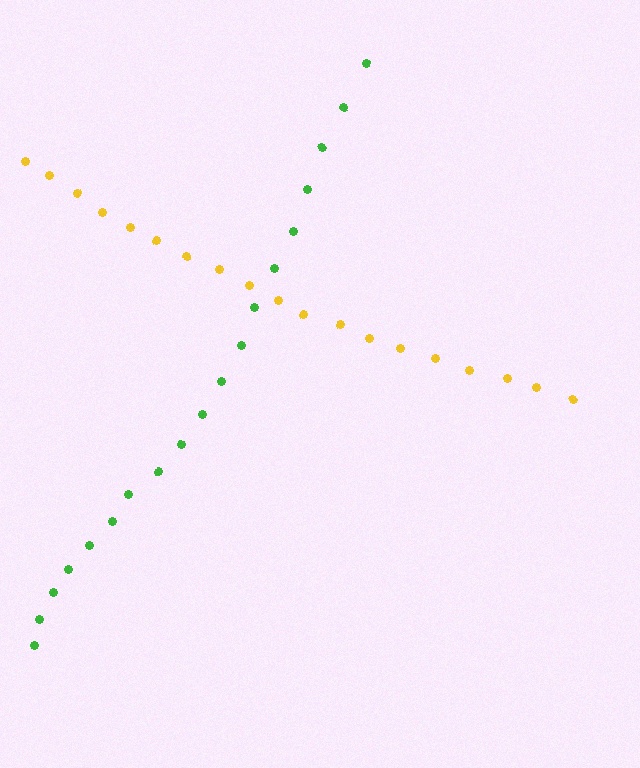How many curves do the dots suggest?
There are 2 distinct paths.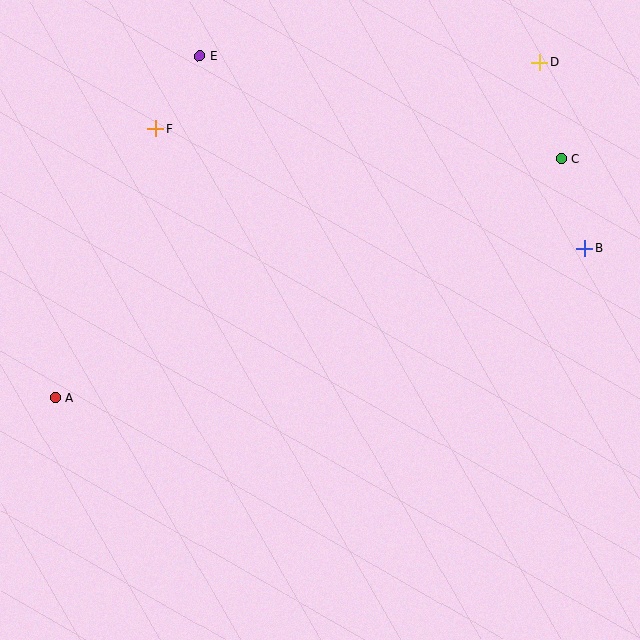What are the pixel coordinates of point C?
Point C is at (562, 159).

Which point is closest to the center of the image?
Point F at (156, 128) is closest to the center.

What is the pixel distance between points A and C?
The distance between A and C is 560 pixels.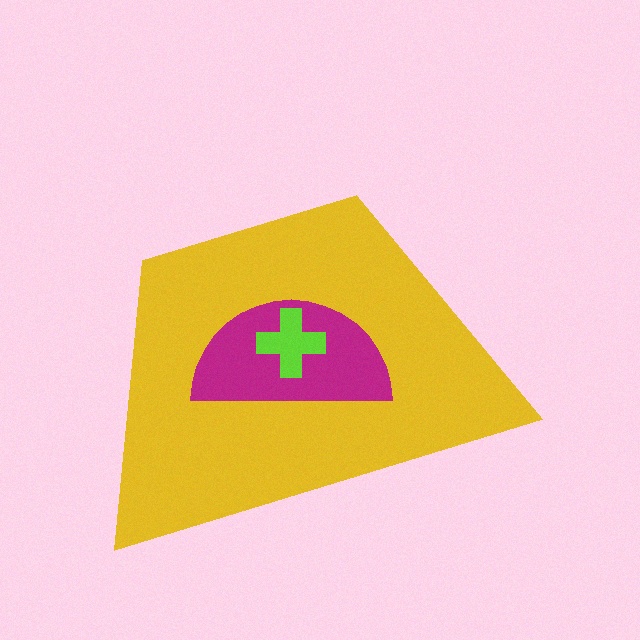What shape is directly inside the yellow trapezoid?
The magenta semicircle.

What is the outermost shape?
The yellow trapezoid.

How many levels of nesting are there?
3.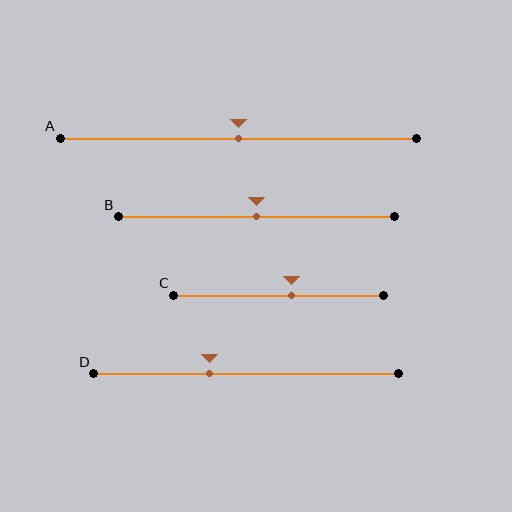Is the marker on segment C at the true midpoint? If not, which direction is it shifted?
No, the marker on segment C is shifted to the right by about 6% of the segment length.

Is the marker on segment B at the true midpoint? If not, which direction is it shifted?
Yes, the marker on segment B is at the true midpoint.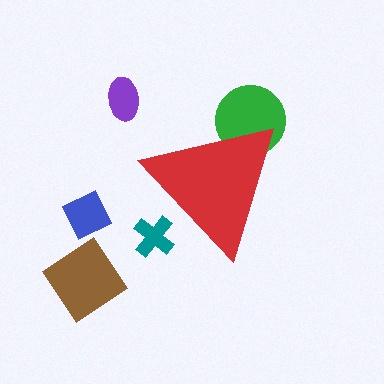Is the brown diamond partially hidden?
No, the brown diamond is fully visible.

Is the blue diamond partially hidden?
No, the blue diamond is fully visible.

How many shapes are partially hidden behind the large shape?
2 shapes are partially hidden.